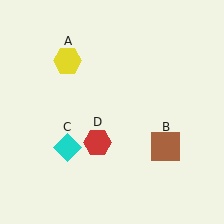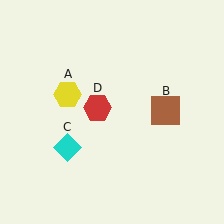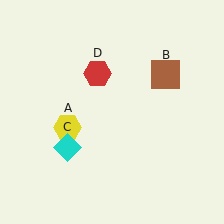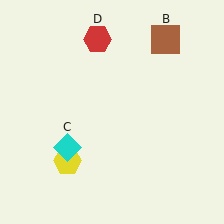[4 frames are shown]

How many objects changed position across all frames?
3 objects changed position: yellow hexagon (object A), brown square (object B), red hexagon (object D).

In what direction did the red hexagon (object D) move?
The red hexagon (object D) moved up.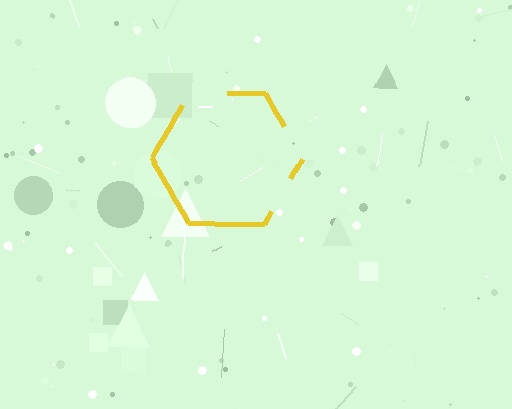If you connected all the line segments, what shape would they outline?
They would outline a hexagon.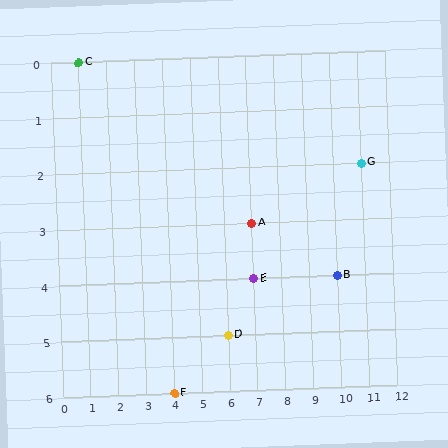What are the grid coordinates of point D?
Point D is at grid coordinates (6, 5).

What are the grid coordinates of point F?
Point F is at grid coordinates (4, 6).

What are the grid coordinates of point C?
Point C is at grid coordinates (1, 0).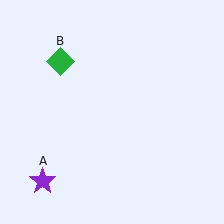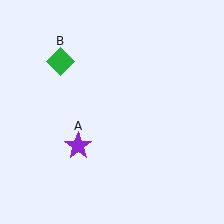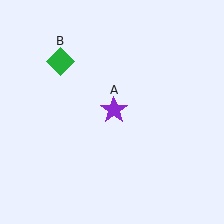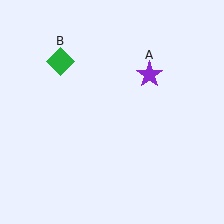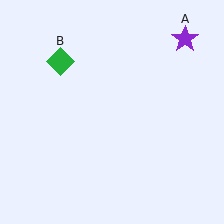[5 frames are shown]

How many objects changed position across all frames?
1 object changed position: purple star (object A).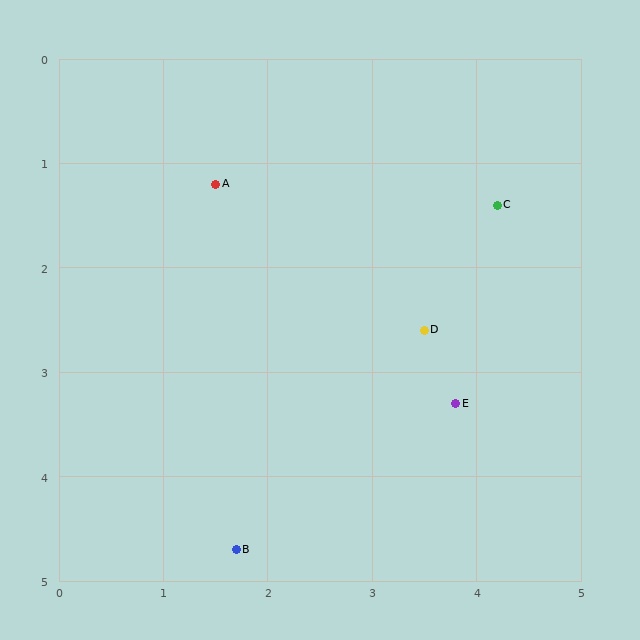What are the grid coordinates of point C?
Point C is at approximately (4.2, 1.4).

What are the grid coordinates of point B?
Point B is at approximately (1.7, 4.7).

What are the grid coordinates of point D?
Point D is at approximately (3.5, 2.6).